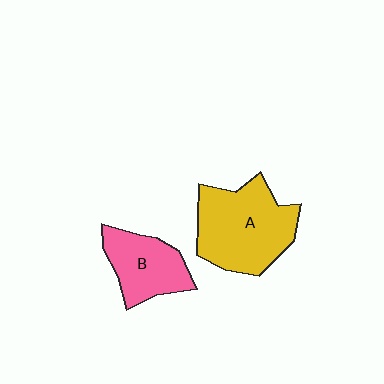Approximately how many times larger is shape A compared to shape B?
Approximately 1.6 times.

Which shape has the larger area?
Shape A (yellow).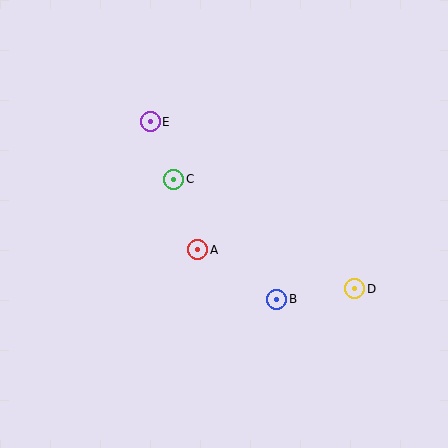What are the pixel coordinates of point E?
Point E is at (150, 122).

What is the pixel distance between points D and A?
The distance between D and A is 162 pixels.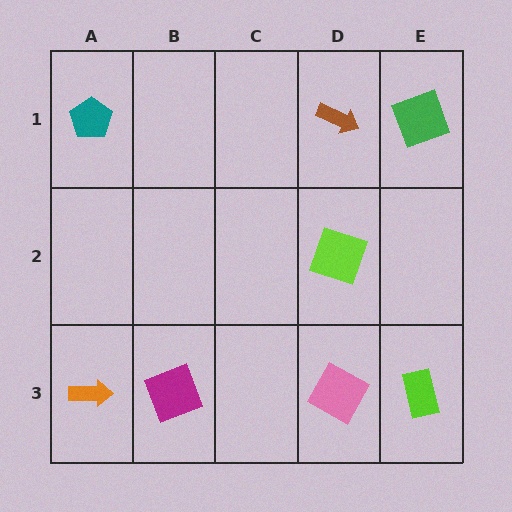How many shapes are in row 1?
3 shapes.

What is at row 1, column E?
A green square.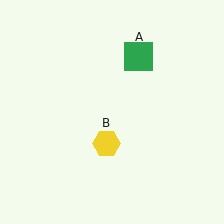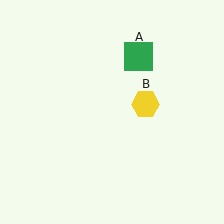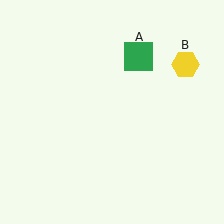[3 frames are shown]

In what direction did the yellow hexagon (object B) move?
The yellow hexagon (object B) moved up and to the right.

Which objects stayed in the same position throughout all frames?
Green square (object A) remained stationary.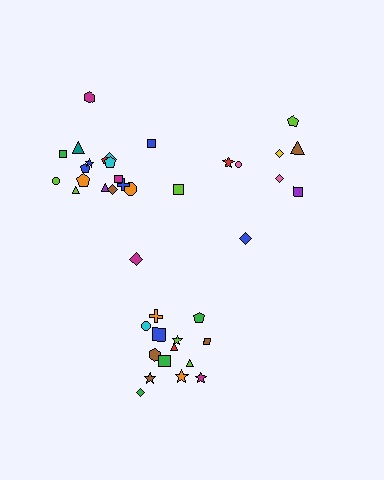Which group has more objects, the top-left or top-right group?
The top-left group.